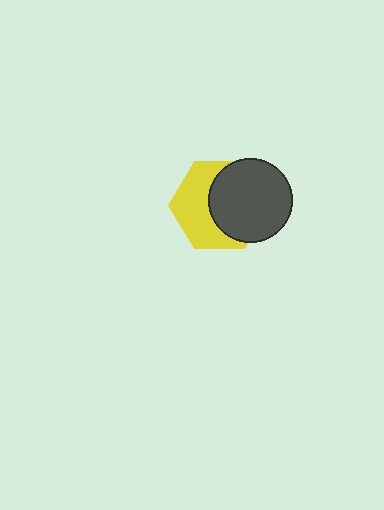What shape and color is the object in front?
The object in front is a dark gray circle.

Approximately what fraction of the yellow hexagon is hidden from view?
Roughly 51% of the yellow hexagon is hidden behind the dark gray circle.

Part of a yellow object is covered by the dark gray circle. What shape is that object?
It is a hexagon.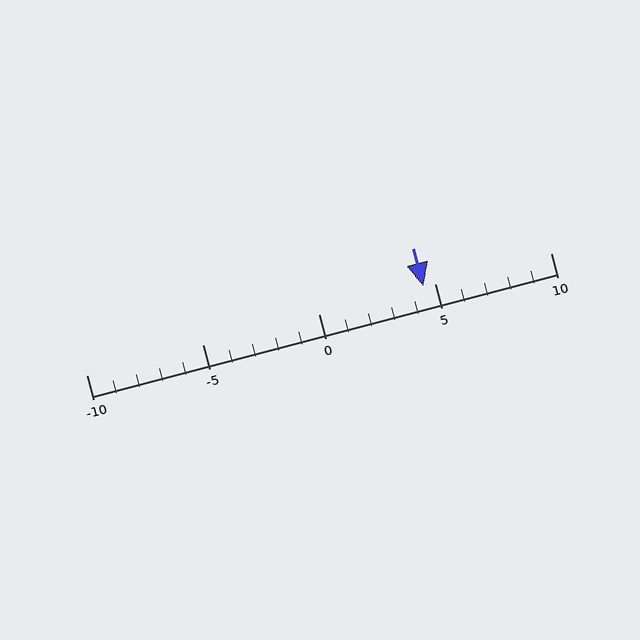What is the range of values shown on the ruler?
The ruler shows values from -10 to 10.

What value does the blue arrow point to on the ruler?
The blue arrow points to approximately 4.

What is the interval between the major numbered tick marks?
The major tick marks are spaced 5 units apart.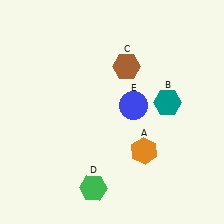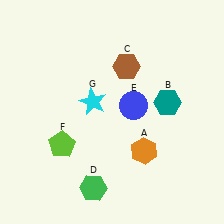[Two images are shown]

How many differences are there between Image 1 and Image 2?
There are 2 differences between the two images.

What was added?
A lime pentagon (F), a cyan star (G) were added in Image 2.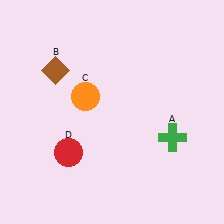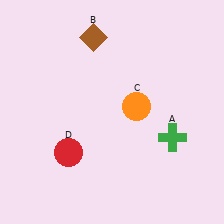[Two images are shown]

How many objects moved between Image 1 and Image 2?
2 objects moved between the two images.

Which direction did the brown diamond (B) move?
The brown diamond (B) moved right.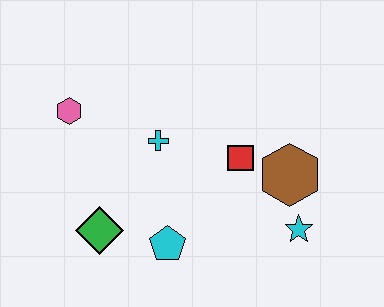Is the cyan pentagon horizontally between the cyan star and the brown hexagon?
No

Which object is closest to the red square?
The brown hexagon is closest to the red square.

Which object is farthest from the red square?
The pink hexagon is farthest from the red square.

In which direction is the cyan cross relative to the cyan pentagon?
The cyan cross is above the cyan pentagon.